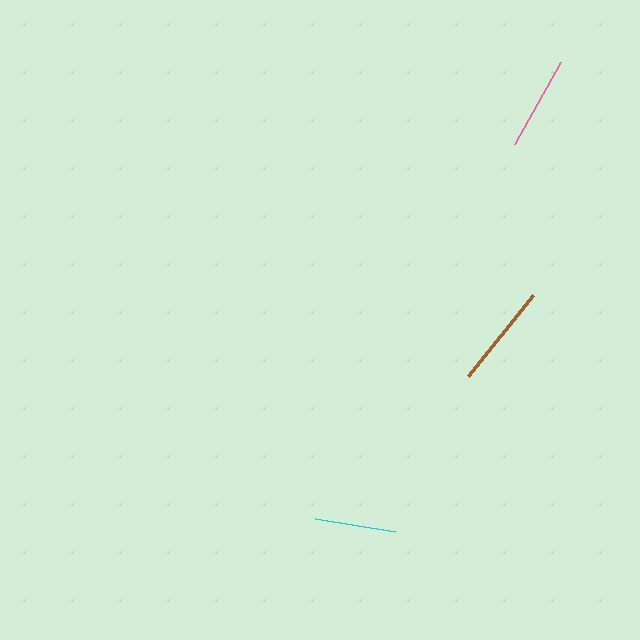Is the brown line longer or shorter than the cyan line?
The brown line is longer than the cyan line.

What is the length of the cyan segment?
The cyan segment is approximately 82 pixels long.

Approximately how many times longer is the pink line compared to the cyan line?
The pink line is approximately 1.2 times the length of the cyan line.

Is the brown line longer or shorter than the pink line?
The brown line is longer than the pink line.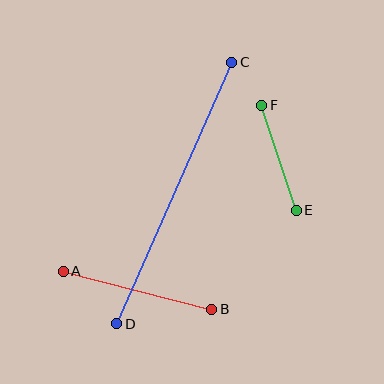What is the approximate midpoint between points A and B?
The midpoint is at approximately (137, 290) pixels.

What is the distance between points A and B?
The distance is approximately 153 pixels.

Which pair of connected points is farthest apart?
Points C and D are farthest apart.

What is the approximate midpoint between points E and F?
The midpoint is at approximately (279, 158) pixels.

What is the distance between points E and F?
The distance is approximately 110 pixels.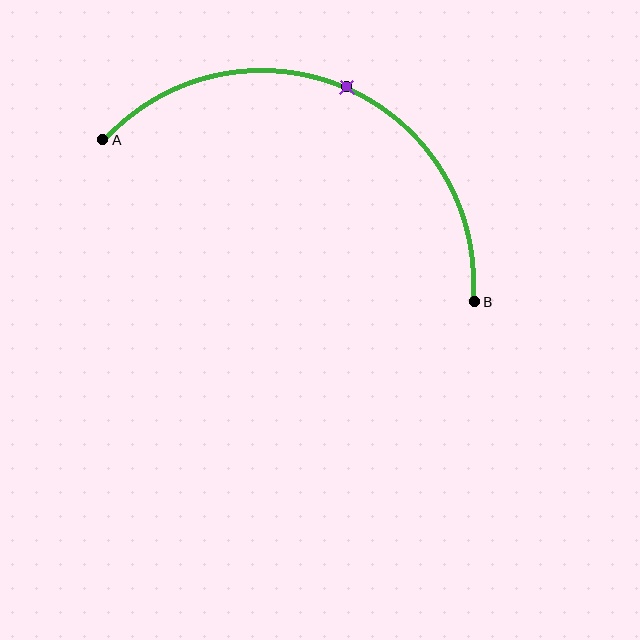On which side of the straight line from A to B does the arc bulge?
The arc bulges above the straight line connecting A and B.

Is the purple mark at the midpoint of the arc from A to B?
Yes. The purple mark lies on the arc at equal arc-length from both A and B — it is the arc midpoint.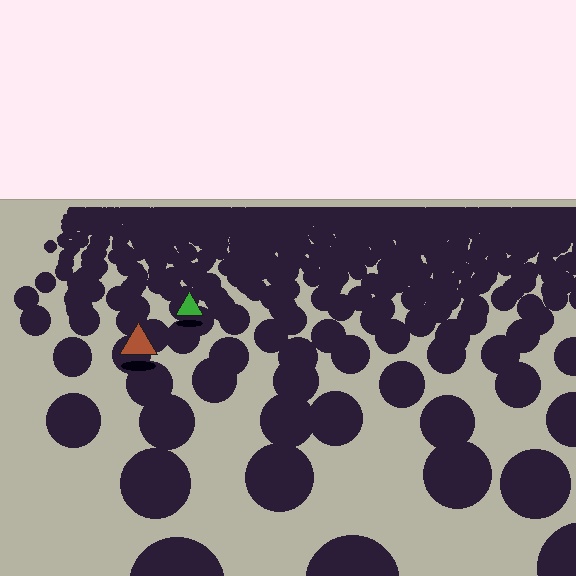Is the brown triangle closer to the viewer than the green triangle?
Yes. The brown triangle is closer — you can tell from the texture gradient: the ground texture is coarser near it.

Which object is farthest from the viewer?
The green triangle is farthest from the viewer. It appears smaller and the ground texture around it is denser.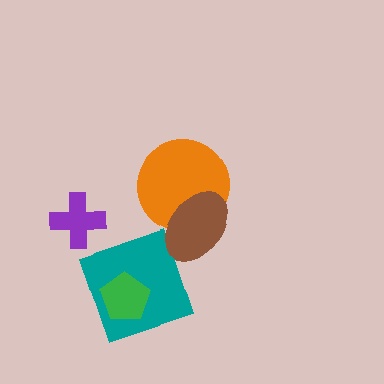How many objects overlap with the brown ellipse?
1 object overlaps with the brown ellipse.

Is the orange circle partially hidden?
Yes, it is partially covered by another shape.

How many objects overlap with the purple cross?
0 objects overlap with the purple cross.